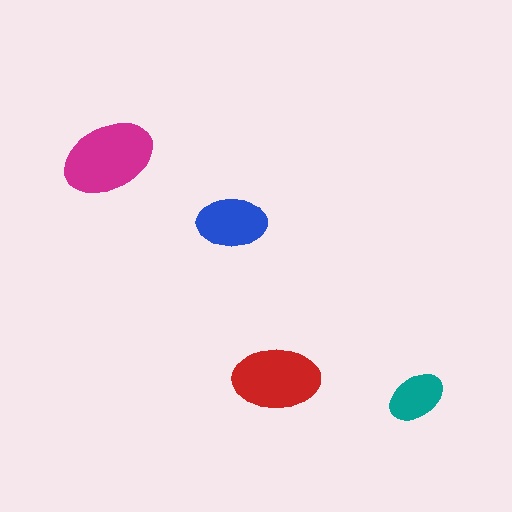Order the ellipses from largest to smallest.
the magenta one, the red one, the blue one, the teal one.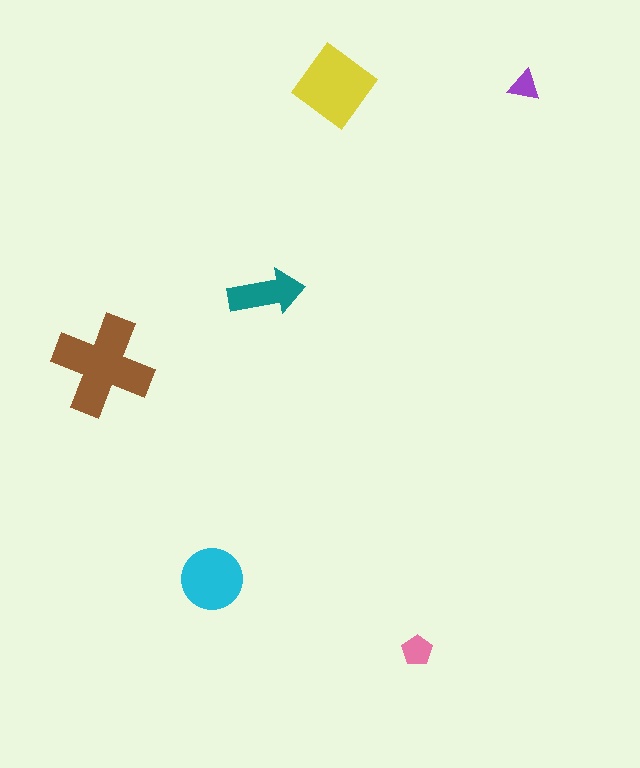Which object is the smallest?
The purple triangle.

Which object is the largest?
The brown cross.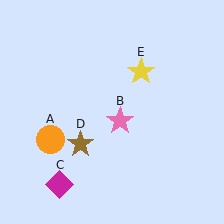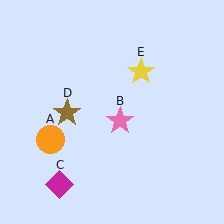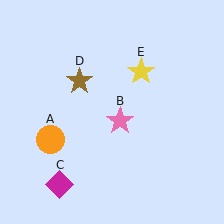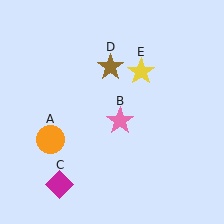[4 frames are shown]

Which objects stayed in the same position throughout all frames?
Orange circle (object A) and pink star (object B) and magenta diamond (object C) and yellow star (object E) remained stationary.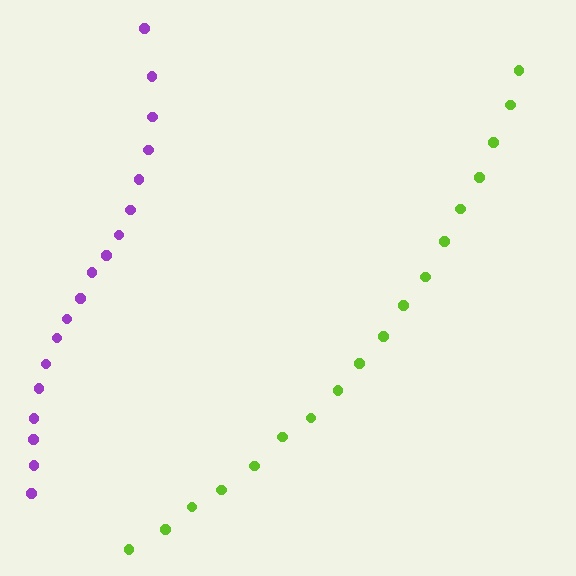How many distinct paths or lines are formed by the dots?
There are 2 distinct paths.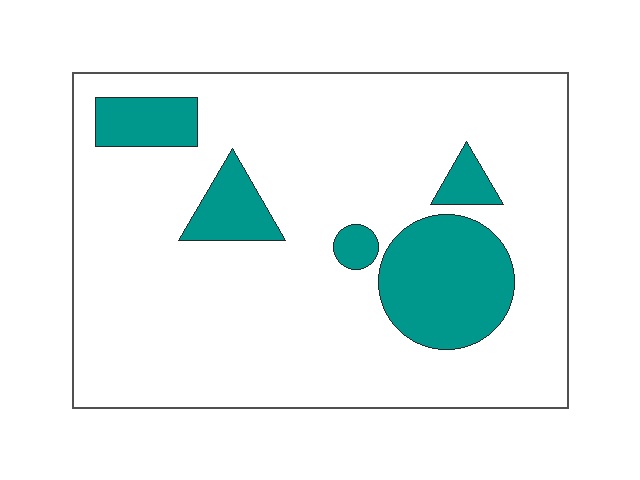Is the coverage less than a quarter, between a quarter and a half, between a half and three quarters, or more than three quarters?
Less than a quarter.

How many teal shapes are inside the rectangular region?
5.